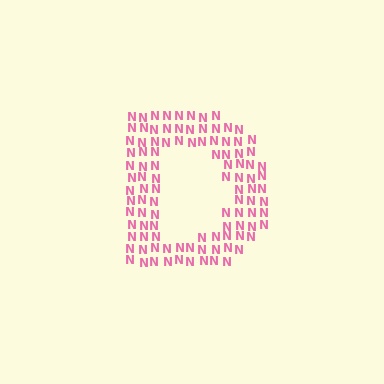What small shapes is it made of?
It is made of small letter N's.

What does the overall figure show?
The overall figure shows the letter D.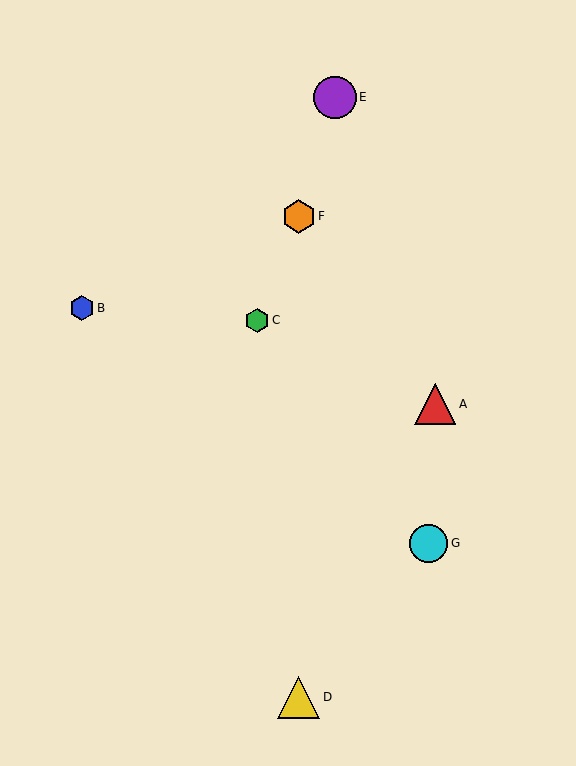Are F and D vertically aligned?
Yes, both are at x≈299.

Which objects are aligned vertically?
Objects D, F are aligned vertically.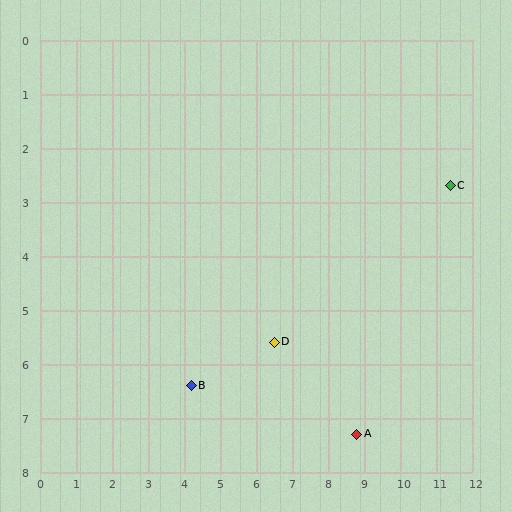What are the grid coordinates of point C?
Point C is at approximately (11.4, 2.7).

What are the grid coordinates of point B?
Point B is at approximately (4.2, 6.4).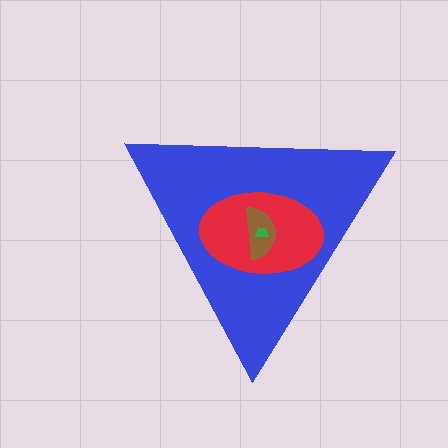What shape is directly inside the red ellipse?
The brown semicircle.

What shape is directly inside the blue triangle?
The red ellipse.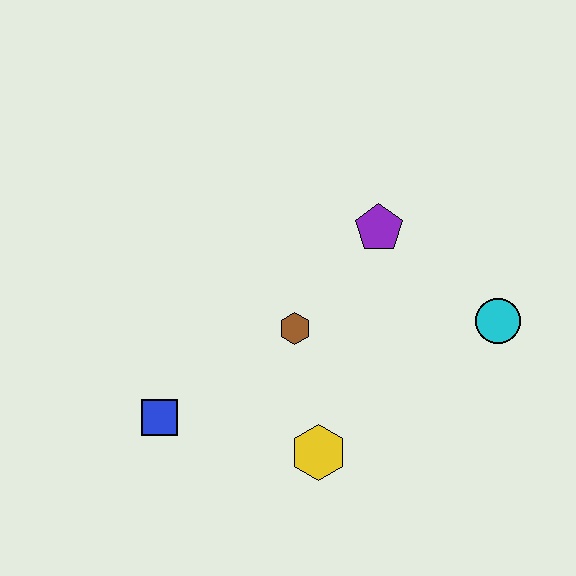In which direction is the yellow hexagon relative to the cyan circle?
The yellow hexagon is to the left of the cyan circle.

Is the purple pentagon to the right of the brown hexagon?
Yes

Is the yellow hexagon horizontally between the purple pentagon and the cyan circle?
No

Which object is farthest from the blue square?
The cyan circle is farthest from the blue square.